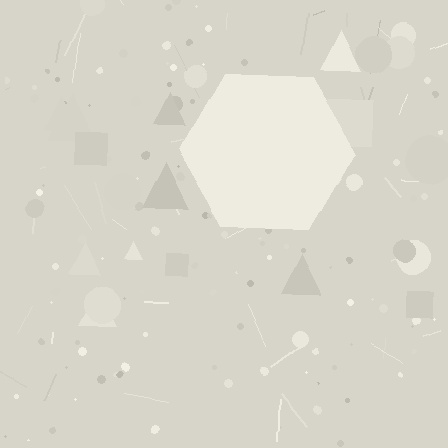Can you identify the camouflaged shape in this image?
The camouflaged shape is a hexagon.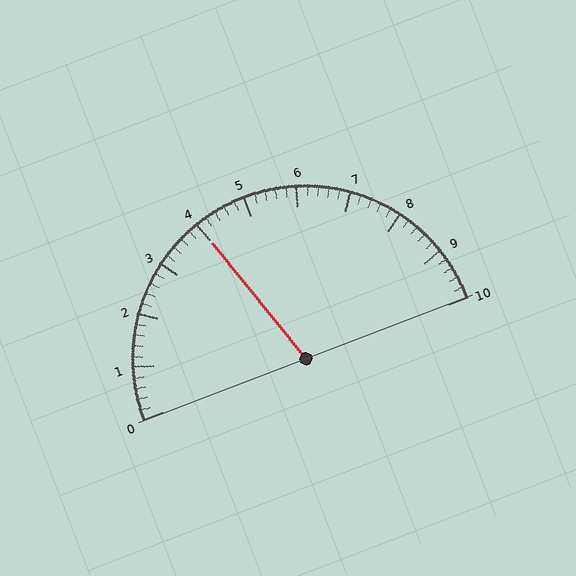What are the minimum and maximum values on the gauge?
The gauge ranges from 0 to 10.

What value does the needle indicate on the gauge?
The needle indicates approximately 4.0.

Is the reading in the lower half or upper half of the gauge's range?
The reading is in the lower half of the range (0 to 10).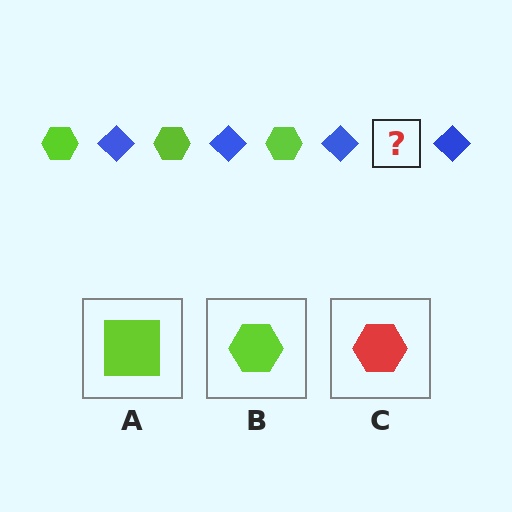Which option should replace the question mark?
Option B.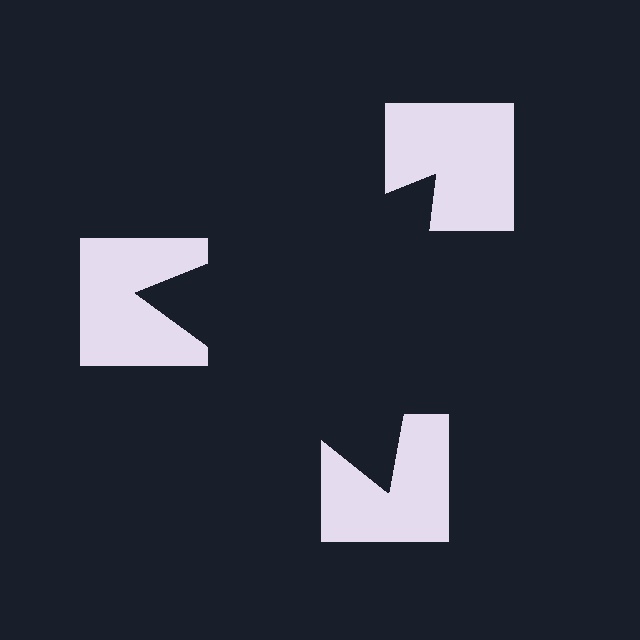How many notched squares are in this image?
There are 3 — one at each vertex of the illusory triangle.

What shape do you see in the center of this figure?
An illusory triangle — its edges are inferred from the aligned wedge cuts in the notched squares, not physically drawn.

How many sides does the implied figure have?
3 sides.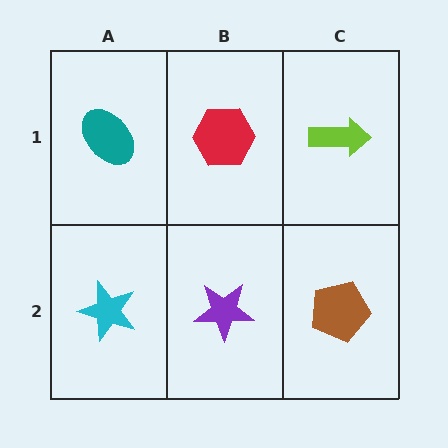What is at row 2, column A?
A cyan star.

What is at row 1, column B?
A red hexagon.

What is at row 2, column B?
A purple star.